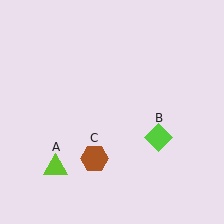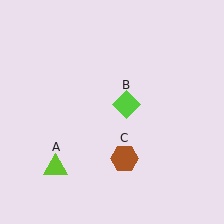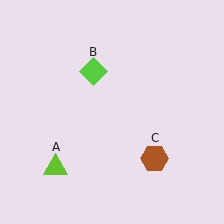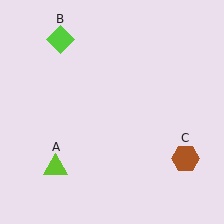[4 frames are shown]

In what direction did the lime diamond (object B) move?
The lime diamond (object B) moved up and to the left.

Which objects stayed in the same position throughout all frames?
Lime triangle (object A) remained stationary.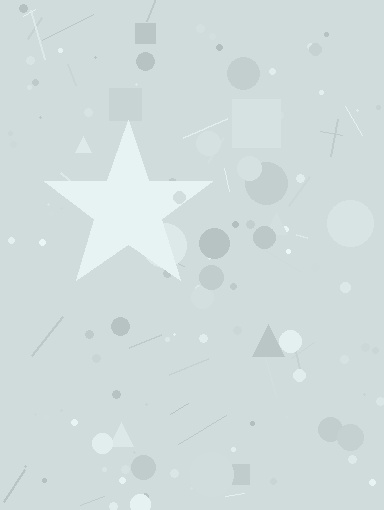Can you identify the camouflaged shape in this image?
The camouflaged shape is a star.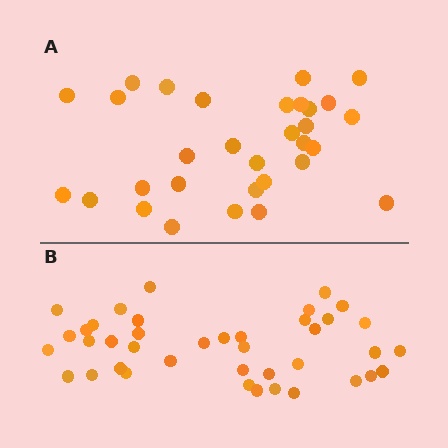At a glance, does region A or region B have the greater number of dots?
Region B (the bottom region) has more dots.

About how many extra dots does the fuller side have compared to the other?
Region B has roughly 8 or so more dots than region A.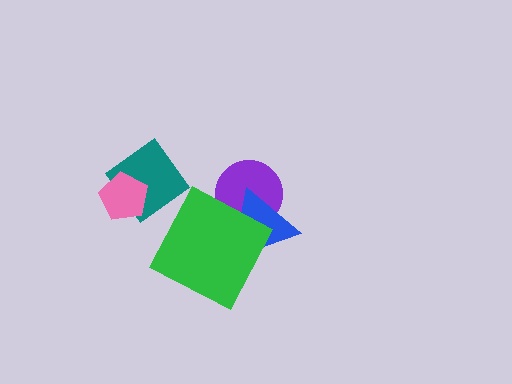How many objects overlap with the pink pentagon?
1 object overlaps with the pink pentagon.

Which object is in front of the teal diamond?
The pink pentagon is in front of the teal diamond.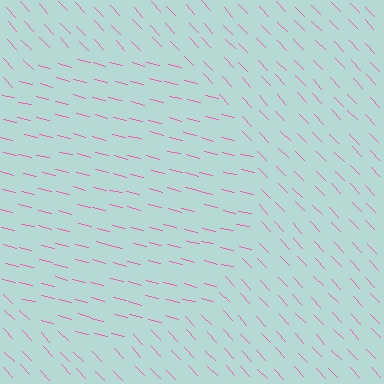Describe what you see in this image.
The image is filled with small pink line segments. A circle region in the image has lines oriented differently from the surrounding lines, creating a visible texture boundary.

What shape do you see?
I see a circle.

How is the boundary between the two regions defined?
The boundary is defined purely by a change in line orientation (approximately 33 degrees difference). All lines are the same color and thickness.